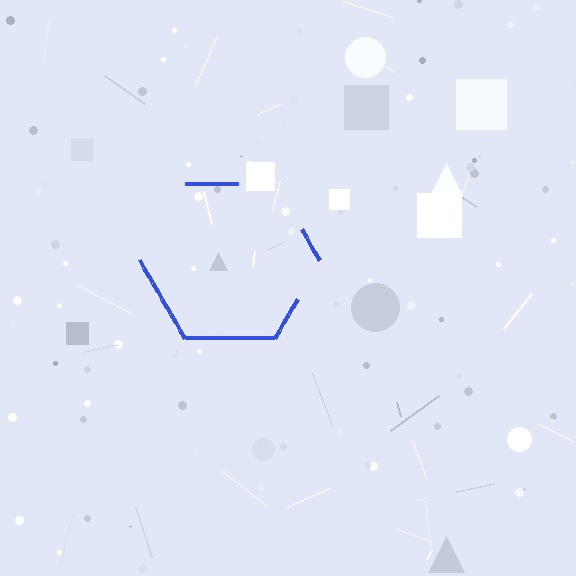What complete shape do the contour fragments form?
The contour fragments form a hexagon.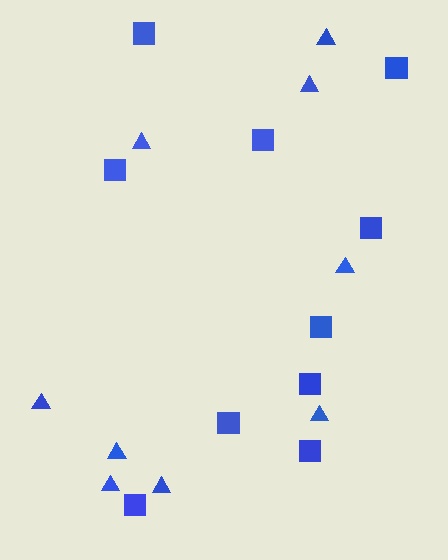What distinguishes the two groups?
There are 2 groups: one group of squares (10) and one group of triangles (9).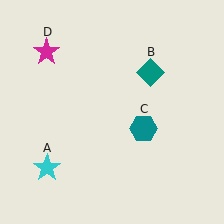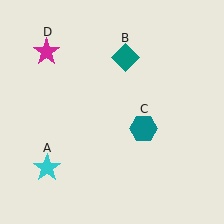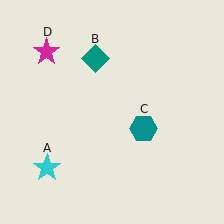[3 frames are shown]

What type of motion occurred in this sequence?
The teal diamond (object B) rotated counterclockwise around the center of the scene.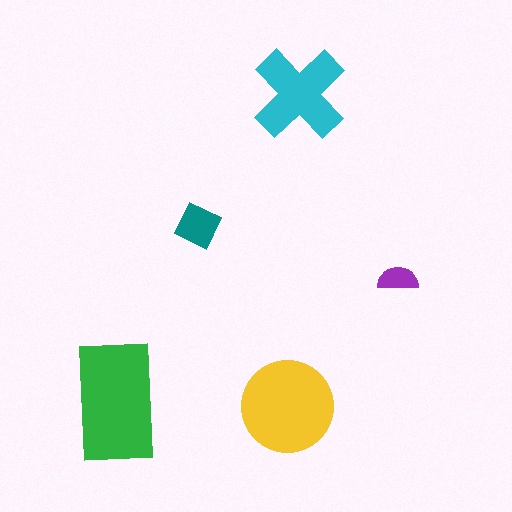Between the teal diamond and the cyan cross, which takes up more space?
The cyan cross.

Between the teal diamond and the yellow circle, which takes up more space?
The yellow circle.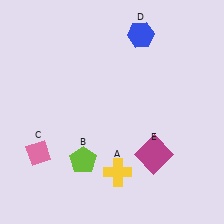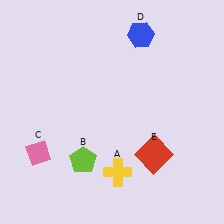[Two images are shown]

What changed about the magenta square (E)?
In Image 1, E is magenta. In Image 2, it changed to red.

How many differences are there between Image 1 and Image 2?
There is 1 difference between the two images.